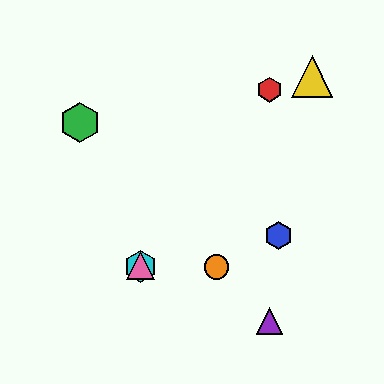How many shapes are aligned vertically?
2 shapes (the cyan hexagon, the pink triangle) are aligned vertically.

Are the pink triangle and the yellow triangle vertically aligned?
No, the pink triangle is at x≈140 and the yellow triangle is at x≈312.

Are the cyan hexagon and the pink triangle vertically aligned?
Yes, both are at x≈140.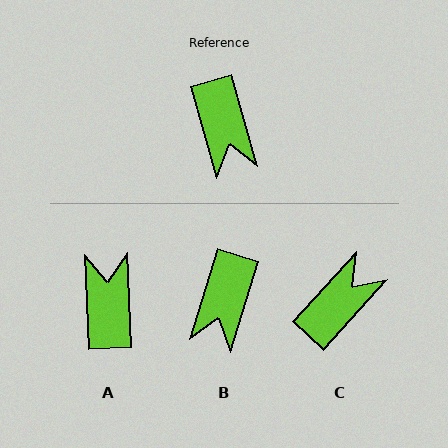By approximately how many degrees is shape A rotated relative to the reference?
Approximately 167 degrees counter-clockwise.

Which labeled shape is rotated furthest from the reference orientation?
A, about 167 degrees away.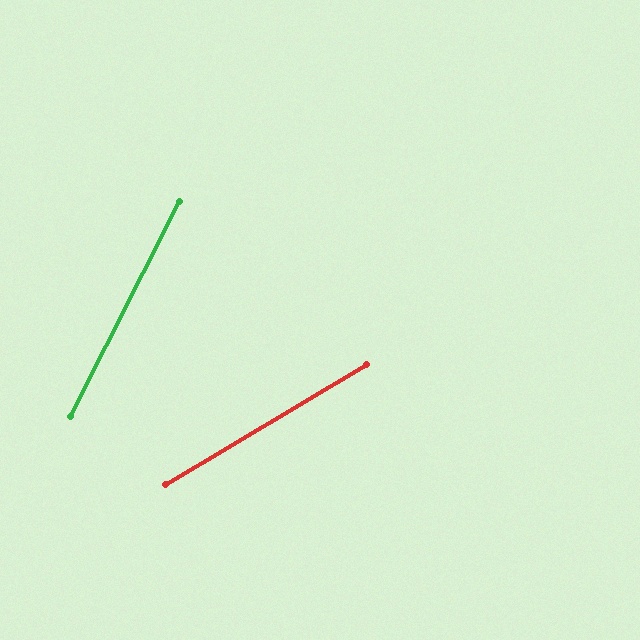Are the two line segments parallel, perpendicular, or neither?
Neither parallel nor perpendicular — they differ by about 32°.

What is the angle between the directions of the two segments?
Approximately 32 degrees.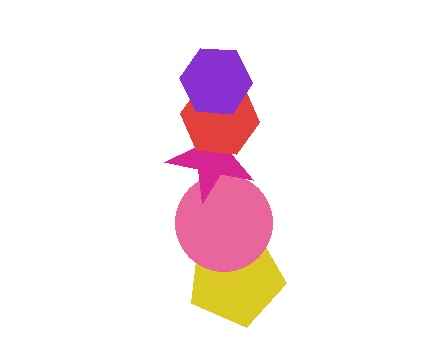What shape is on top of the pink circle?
The magenta star is on top of the pink circle.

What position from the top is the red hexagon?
The red hexagon is 2nd from the top.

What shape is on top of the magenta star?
The red hexagon is on top of the magenta star.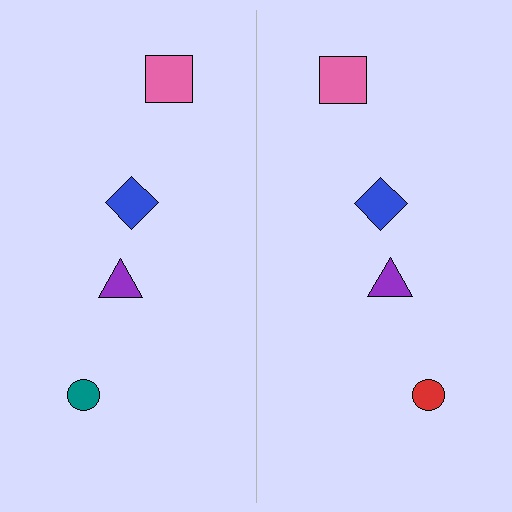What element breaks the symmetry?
The red circle on the right side breaks the symmetry — its mirror counterpart is teal.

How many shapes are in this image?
There are 8 shapes in this image.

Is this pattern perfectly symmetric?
No, the pattern is not perfectly symmetric. The red circle on the right side breaks the symmetry — its mirror counterpart is teal.